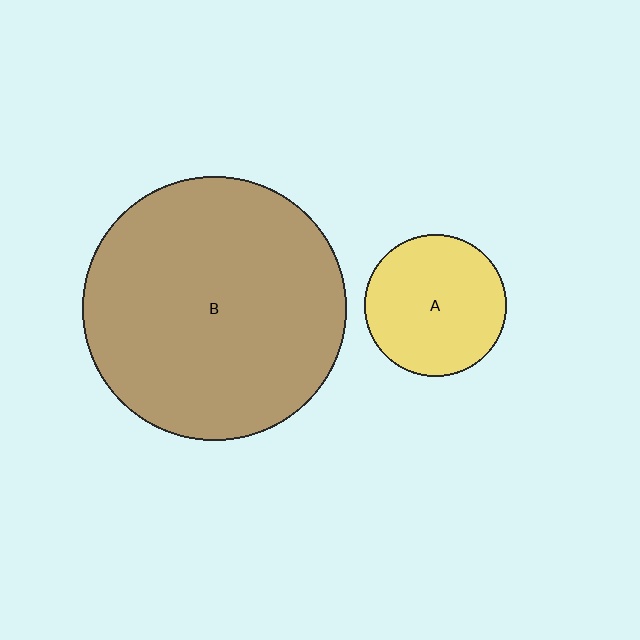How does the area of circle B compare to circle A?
Approximately 3.5 times.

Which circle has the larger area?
Circle B (brown).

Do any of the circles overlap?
No, none of the circles overlap.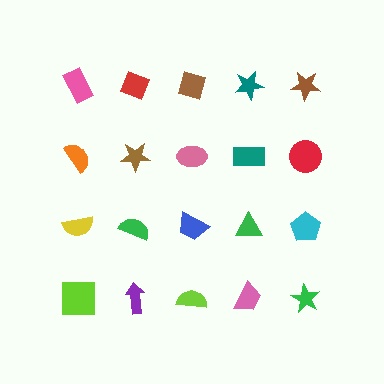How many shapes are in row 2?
5 shapes.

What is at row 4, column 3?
A lime semicircle.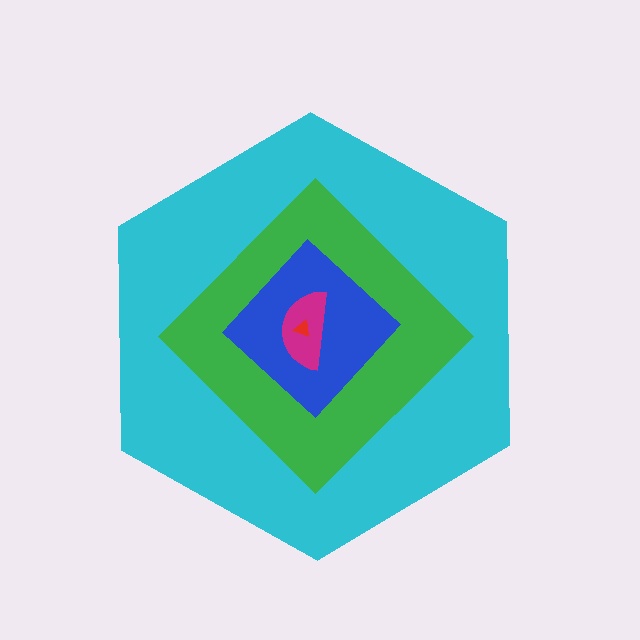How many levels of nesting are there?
5.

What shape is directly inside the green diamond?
The blue diamond.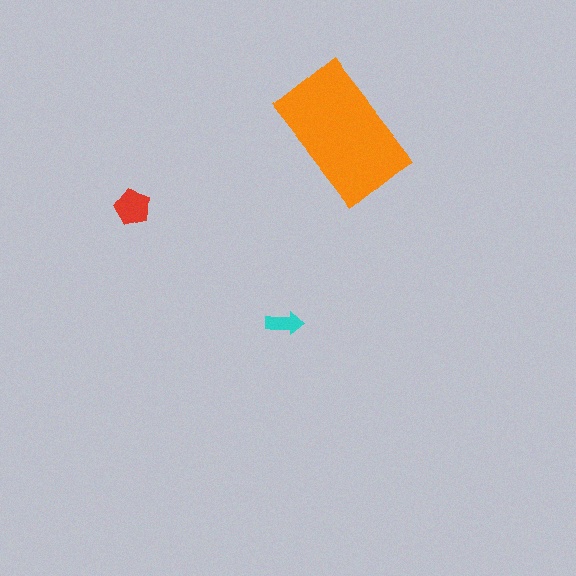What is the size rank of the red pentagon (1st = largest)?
2nd.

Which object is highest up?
The orange rectangle is topmost.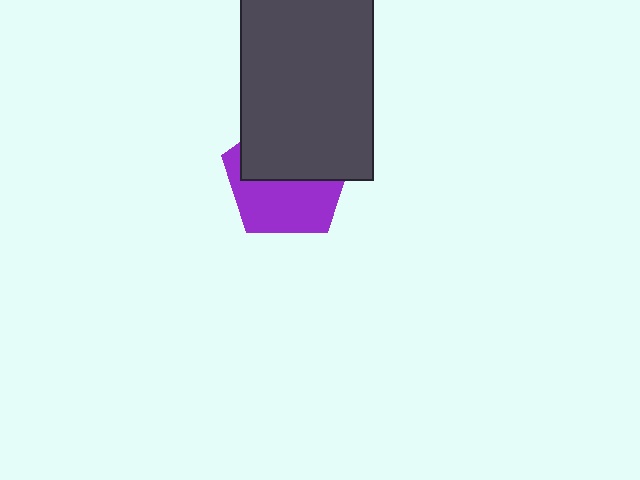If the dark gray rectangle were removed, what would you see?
You would see the complete purple pentagon.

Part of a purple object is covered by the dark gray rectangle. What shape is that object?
It is a pentagon.